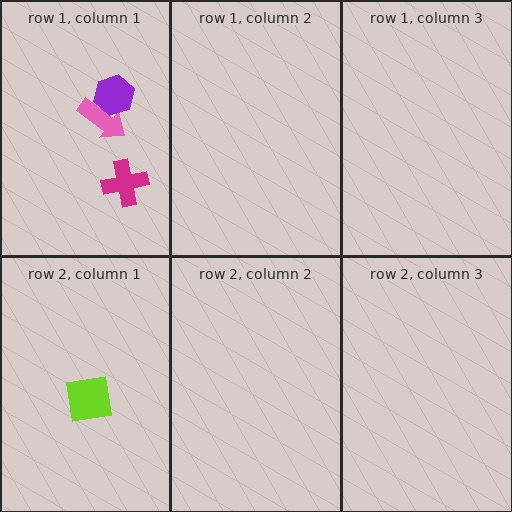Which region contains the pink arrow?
The row 1, column 1 region.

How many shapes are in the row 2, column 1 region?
1.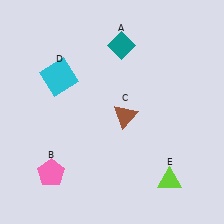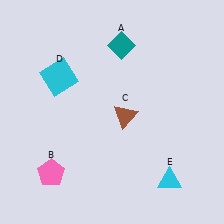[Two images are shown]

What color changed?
The triangle (E) changed from lime in Image 1 to cyan in Image 2.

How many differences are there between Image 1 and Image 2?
There is 1 difference between the two images.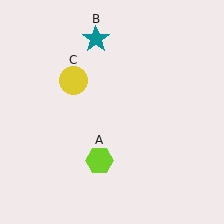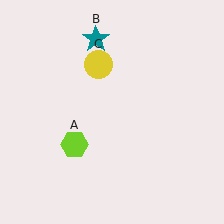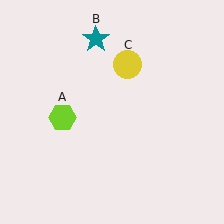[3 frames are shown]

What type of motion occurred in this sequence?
The lime hexagon (object A), yellow circle (object C) rotated clockwise around the center of the scene.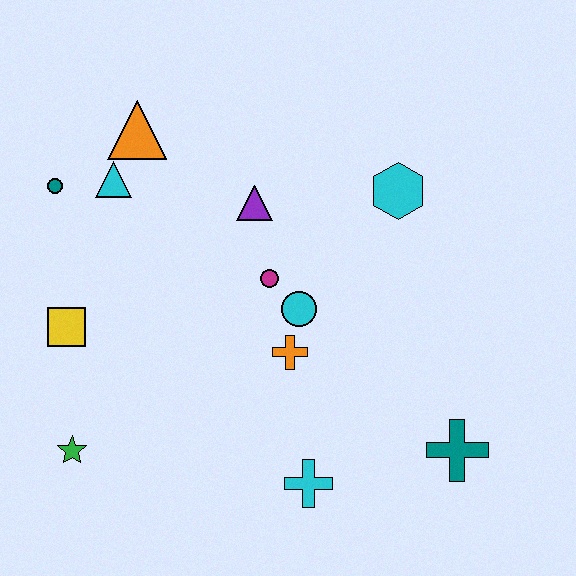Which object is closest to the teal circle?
The cyan triangle is closest to the teal circle.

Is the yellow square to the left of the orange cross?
Yes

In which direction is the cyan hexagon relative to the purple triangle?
The cyan hexagon is to the right of the purple triangle.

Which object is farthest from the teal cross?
The teal circle is farthest from the teal cross.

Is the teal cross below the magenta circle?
Yes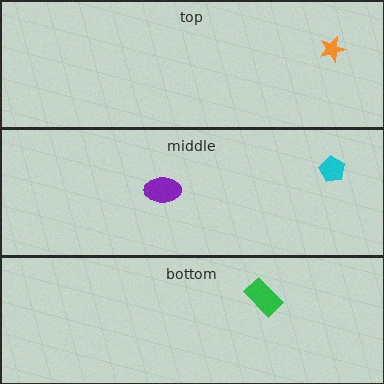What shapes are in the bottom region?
The green rectangle.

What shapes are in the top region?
The orange star.